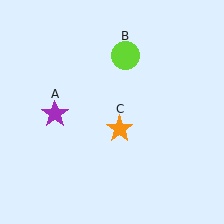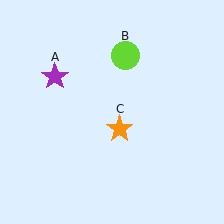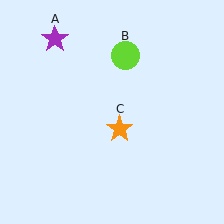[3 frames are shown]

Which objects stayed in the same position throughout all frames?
Lime circle (object B) and orange star (object C) remained stationary.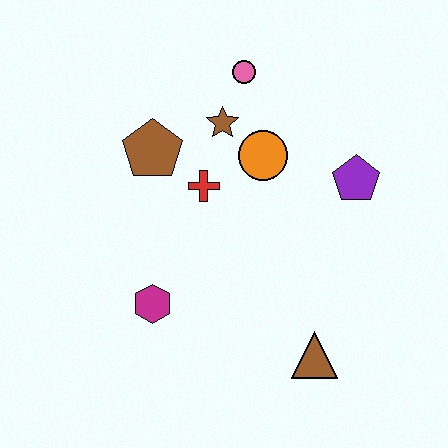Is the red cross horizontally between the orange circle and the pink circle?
No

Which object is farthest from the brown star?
The brown triangle is farthest from the brown star.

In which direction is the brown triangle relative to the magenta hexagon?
The brown triangle is to the right of the magenta hexagon.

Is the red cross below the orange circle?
Yes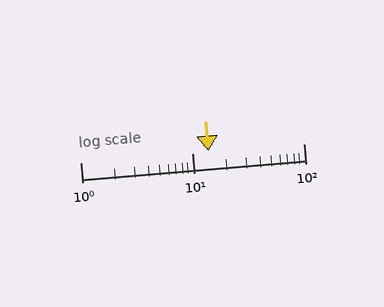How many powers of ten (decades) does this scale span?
The scale spans 2 decades, from 1 to 100.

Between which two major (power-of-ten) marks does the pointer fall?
The pointer is between 10 and 100.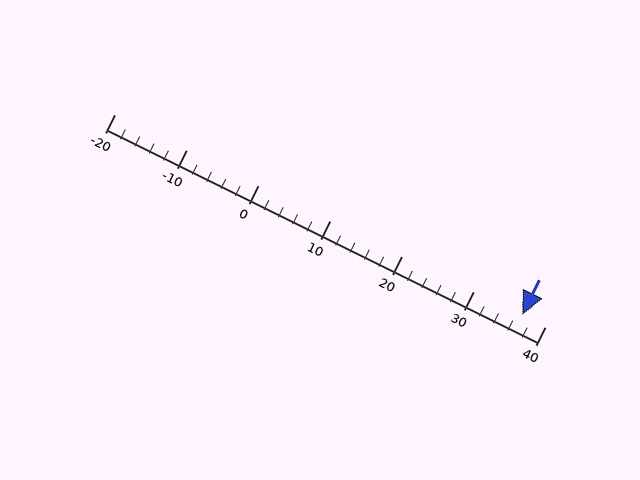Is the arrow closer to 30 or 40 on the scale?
The arrow is closer to 40.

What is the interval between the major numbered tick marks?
The major tick marks are spaced 10 units apart.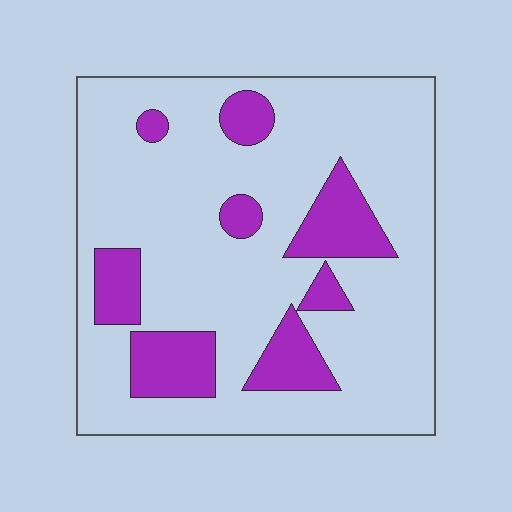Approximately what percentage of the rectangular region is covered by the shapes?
Approximately 20%.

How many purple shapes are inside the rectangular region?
8.